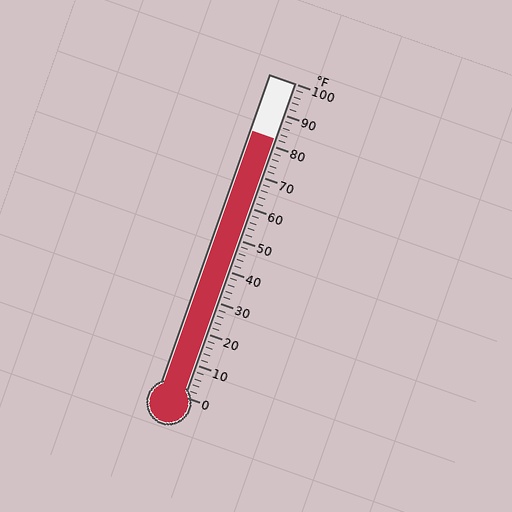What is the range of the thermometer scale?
The thermometer scale ranges from 0°F to 100°F.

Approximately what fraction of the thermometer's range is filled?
The thermometer is filled to approximately 80% of its range.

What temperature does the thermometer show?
The thermometer shows approximately 82°F.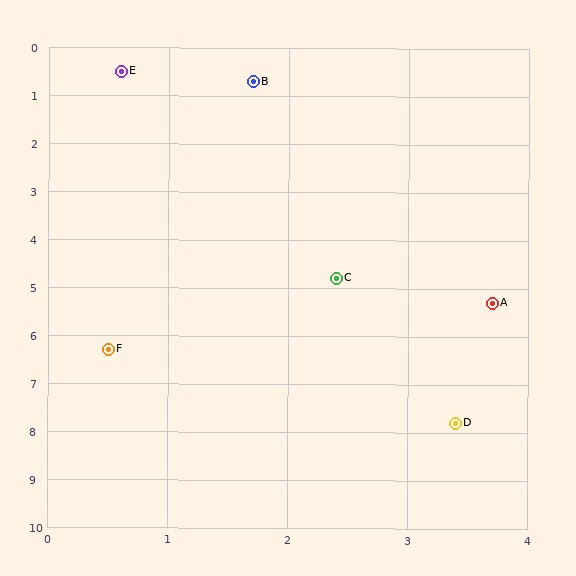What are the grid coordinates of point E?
Point E is at approximately (0.6, 0.5).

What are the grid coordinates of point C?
Point C is at approximately (2.4, 4.8).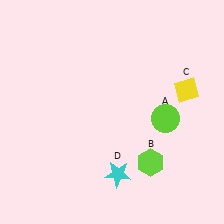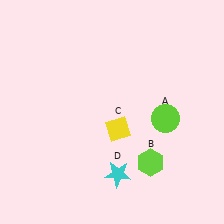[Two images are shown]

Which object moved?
The yellow diamond (C) moved left.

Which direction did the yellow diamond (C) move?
The yellow diamond (C) moved left.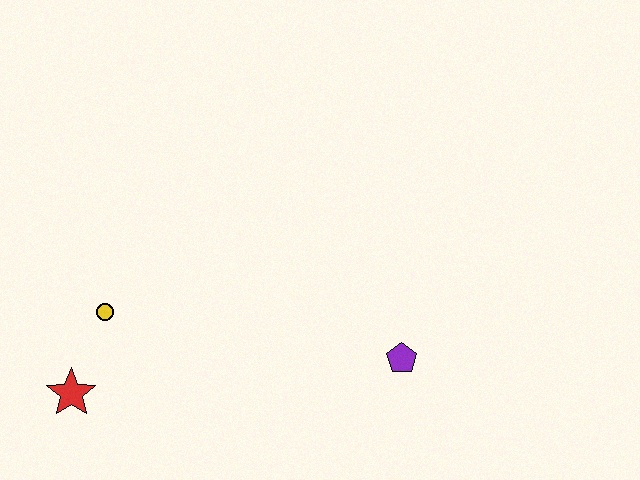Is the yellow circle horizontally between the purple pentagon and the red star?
Yes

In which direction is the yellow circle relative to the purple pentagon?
The yellow circle is to the left of the purple pentagon.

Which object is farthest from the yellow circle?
The purple pentagon is farthest from the yellow circle.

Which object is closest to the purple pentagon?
The yellow circle is closest to the purple pentagon.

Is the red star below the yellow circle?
Yes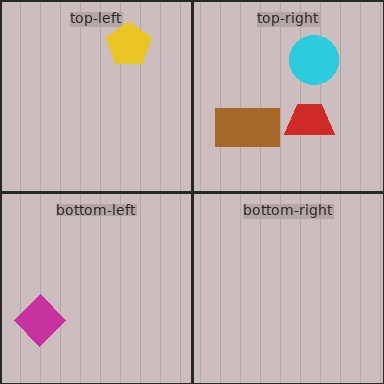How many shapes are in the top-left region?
1.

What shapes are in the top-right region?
The red trapezoid, the cyan circle, the brown rectangle.